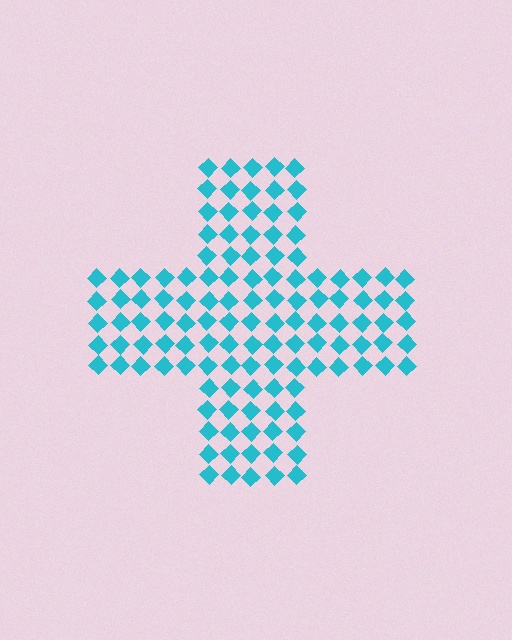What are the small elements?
The small elements are diamonds.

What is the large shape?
The large shape is a cross.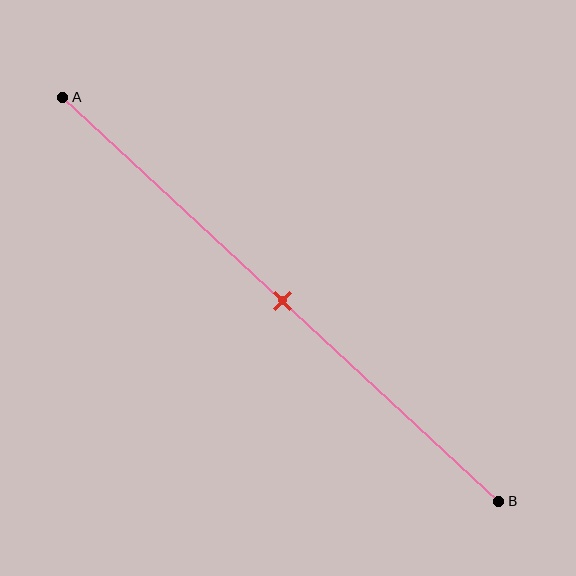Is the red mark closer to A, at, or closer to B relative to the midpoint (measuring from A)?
The red mark is approximately at the midpoint of segment AB.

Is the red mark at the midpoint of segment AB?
Yes, the mark is approximately at the midpoint.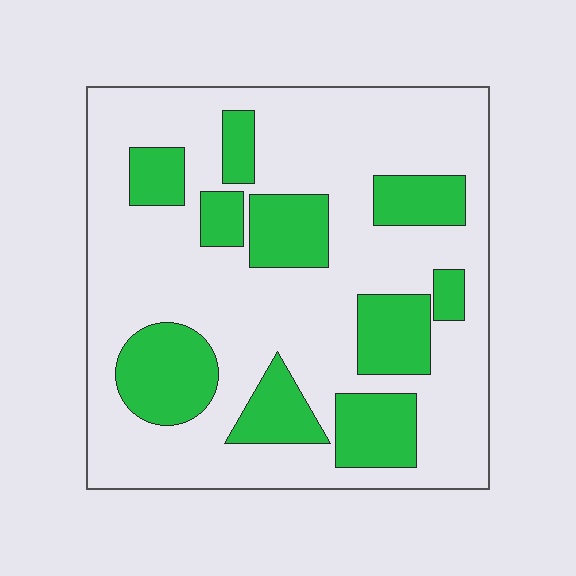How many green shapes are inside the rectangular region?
10.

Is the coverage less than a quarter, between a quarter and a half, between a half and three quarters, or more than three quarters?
Between a quarter and a half.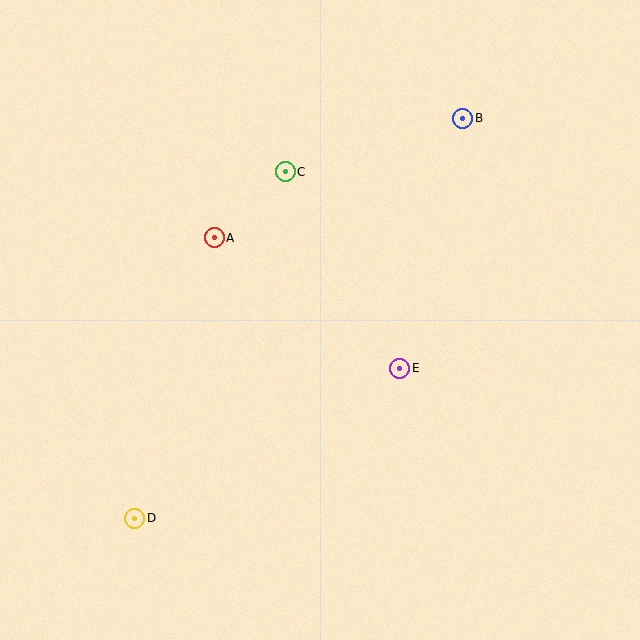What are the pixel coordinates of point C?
Point C is at (285, 172).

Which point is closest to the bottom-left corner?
Point D is closest to the bottom-left corner.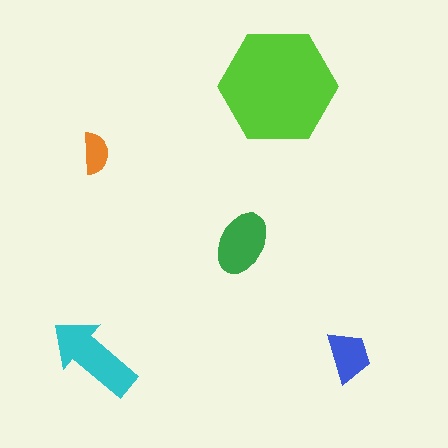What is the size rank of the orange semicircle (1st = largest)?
5th.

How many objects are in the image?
There are 5 objects in the image.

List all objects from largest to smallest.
The lime hexagon, the cyan arrow, the green ellipse, the blue trapezoid, the orange semicircle.